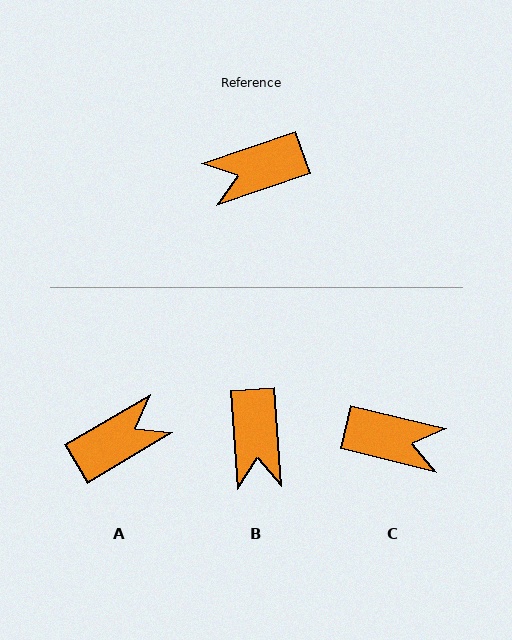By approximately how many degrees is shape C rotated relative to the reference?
Approximately 148 degrees counter-clockwise.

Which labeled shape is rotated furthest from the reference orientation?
A, about 169 degrees away.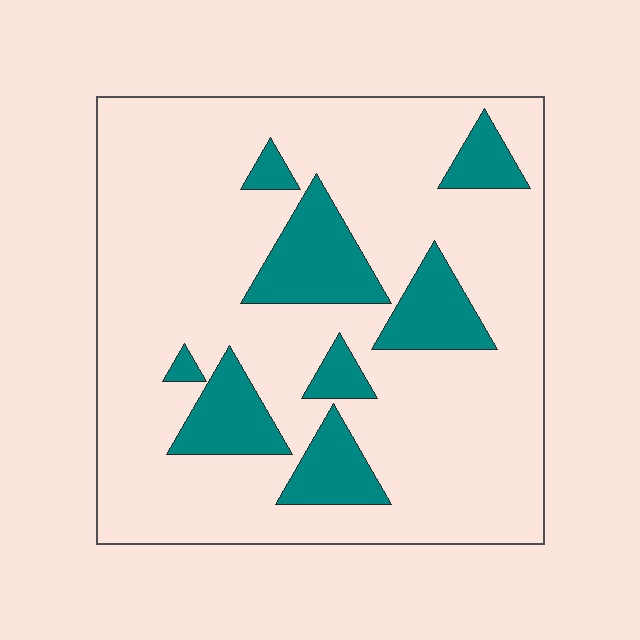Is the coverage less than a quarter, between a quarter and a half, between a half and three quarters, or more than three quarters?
Less than a quarter.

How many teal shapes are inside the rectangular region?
8.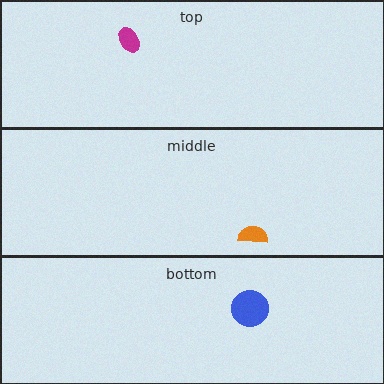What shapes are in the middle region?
The orange semicircle.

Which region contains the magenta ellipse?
The top region.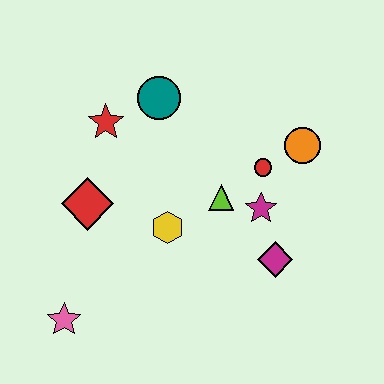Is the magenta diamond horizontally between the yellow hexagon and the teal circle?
No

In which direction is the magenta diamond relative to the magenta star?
The magenta diamond is below the magenta star.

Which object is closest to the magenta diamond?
The magenta star is closest to the magenta diamond.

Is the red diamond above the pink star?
Yes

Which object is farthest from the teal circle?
The pink star is farthest from the teal circle.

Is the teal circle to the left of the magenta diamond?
Yes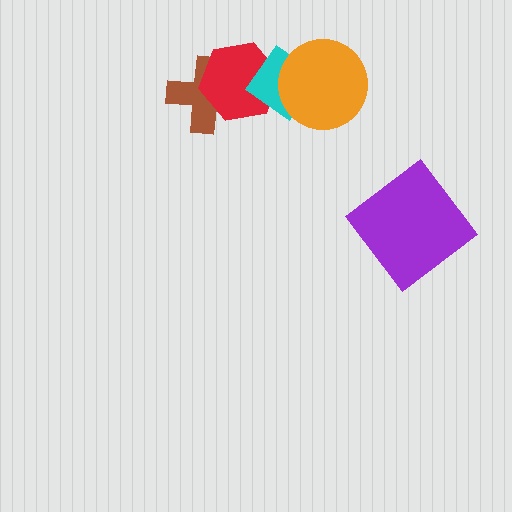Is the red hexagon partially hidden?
Yes, it is partially covered by another shape.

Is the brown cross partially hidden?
Yes, it is partially covered by another shape.